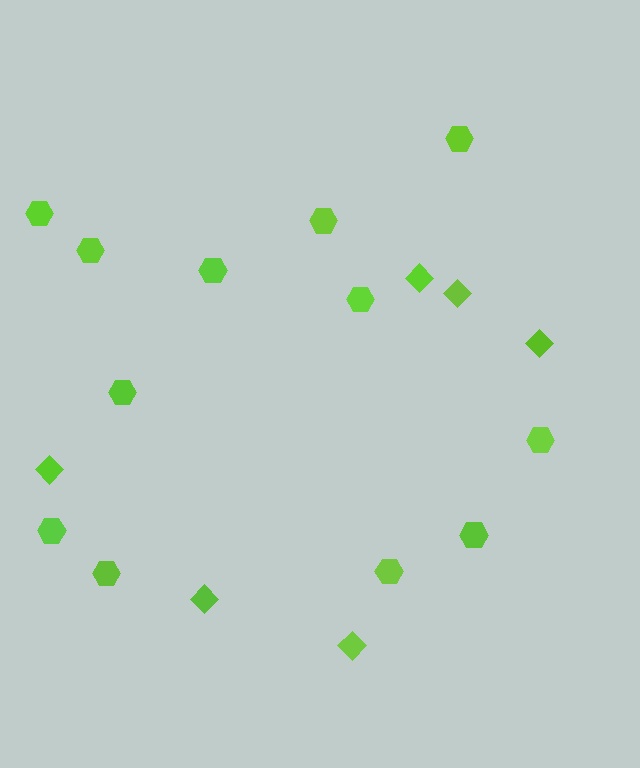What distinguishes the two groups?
There are 2 groups: one group of diamonds (6) and one group of hexagons (12).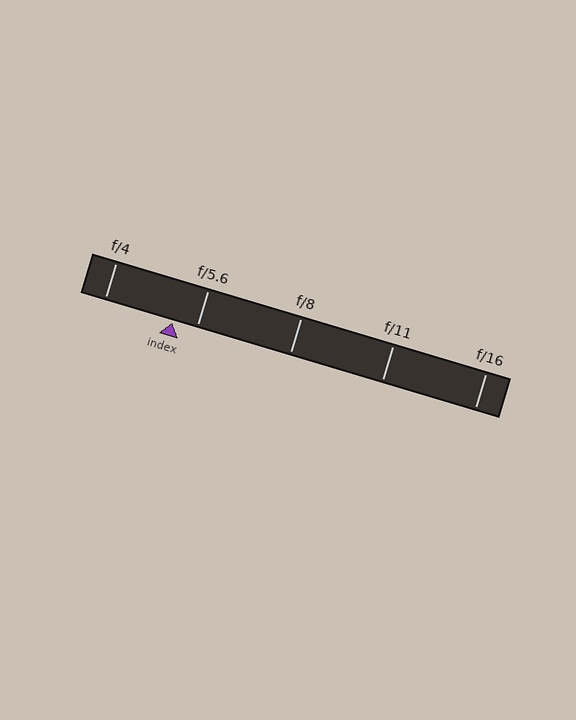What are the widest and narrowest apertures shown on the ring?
The widest aperture shown is f/4 and the narrowest is f/16.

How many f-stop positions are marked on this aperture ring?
There are 5 f-stop positions marked.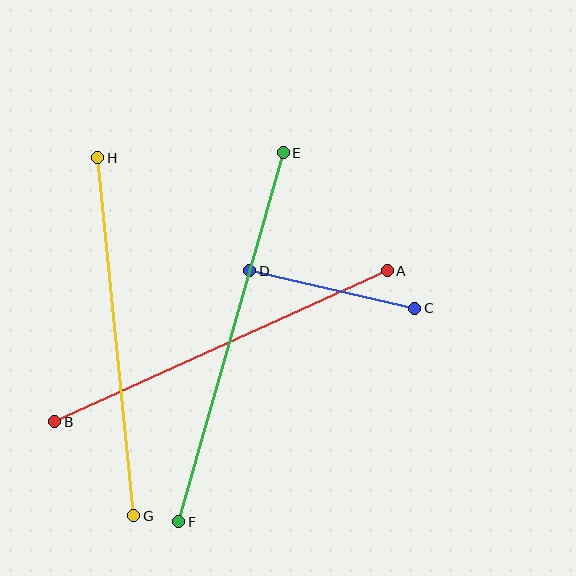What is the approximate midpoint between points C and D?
The midpoint is at approximately (332, 290) pixels.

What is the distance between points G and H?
The distance is approximately 360 pixels.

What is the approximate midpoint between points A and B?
The midpoint is at approximately (221, 346) pixels.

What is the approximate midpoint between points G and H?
The midpoint is at approximately (116, 337) pixels.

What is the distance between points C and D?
The distance is approximately 169 pixels.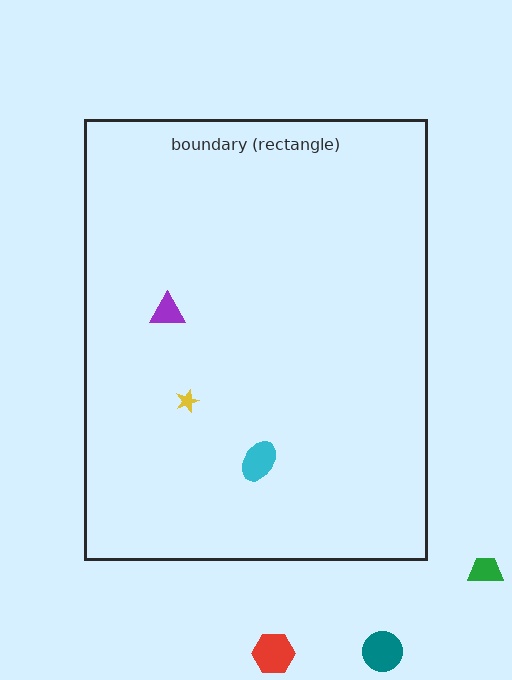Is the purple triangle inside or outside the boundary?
Inside.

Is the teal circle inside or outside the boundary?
Outside.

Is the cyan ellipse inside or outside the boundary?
Inside.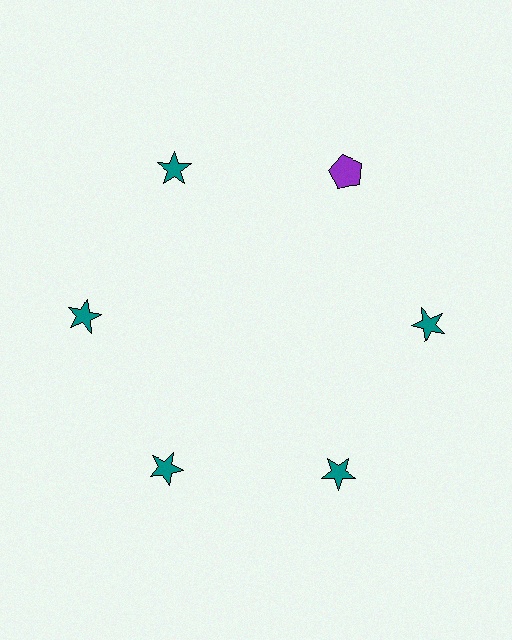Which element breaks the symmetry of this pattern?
The purple pentagon at roughly the 1 o'clock position breaks the symmetry. All other shapes are teal stars.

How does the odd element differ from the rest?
It differs in both color (purple instead of teal) and shape (pentagon instead of star).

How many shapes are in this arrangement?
There are 6 shapes arranged in a ring pattern.